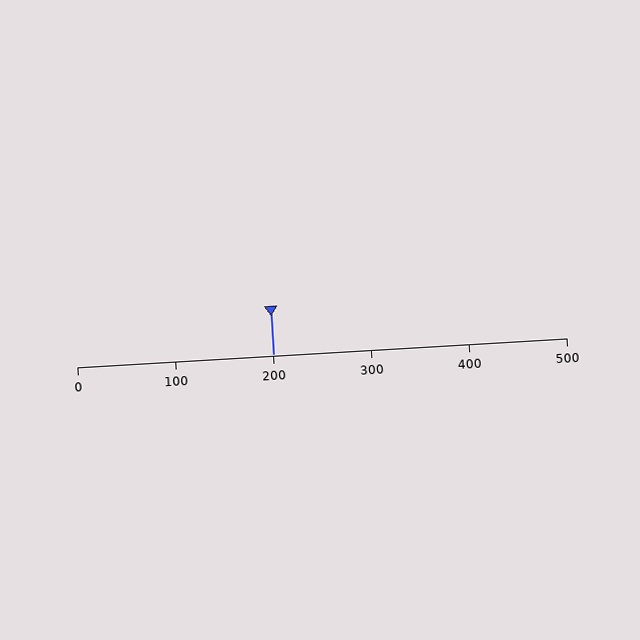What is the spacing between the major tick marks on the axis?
The major ticks are spaced 100 apart.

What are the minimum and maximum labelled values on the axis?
The axis runs from 0 to 500.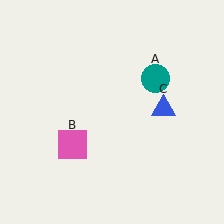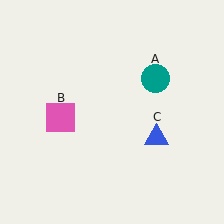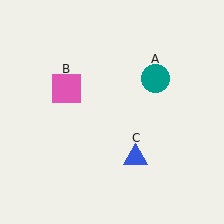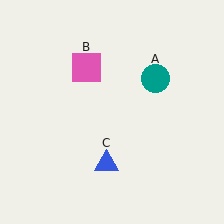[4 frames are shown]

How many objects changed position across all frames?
2 objects changed position: pink square (object B), blue triangle (object C).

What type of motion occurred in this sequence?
The pink square (object B), blue triangle (object C) rotated clockwise around the center of the scene.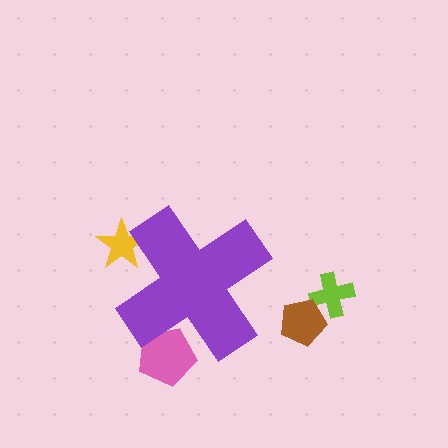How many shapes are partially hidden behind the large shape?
2 shapes are partially hidden.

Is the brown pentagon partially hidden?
No, the brown pentagon is fully visible.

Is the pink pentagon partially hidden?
Yes, the pink pentagon is partially hidden behind the purple cross.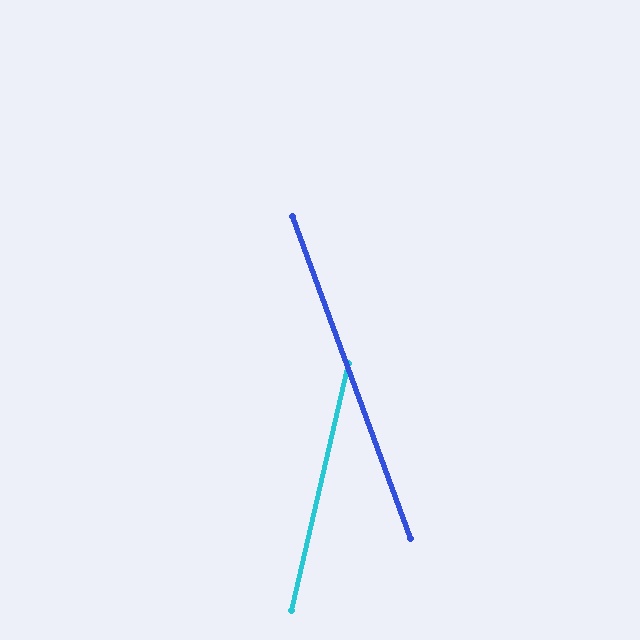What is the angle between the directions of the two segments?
Approximately 33 degrees.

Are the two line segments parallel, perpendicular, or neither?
Neither parallel nor perpendicular — they differ by about 33°.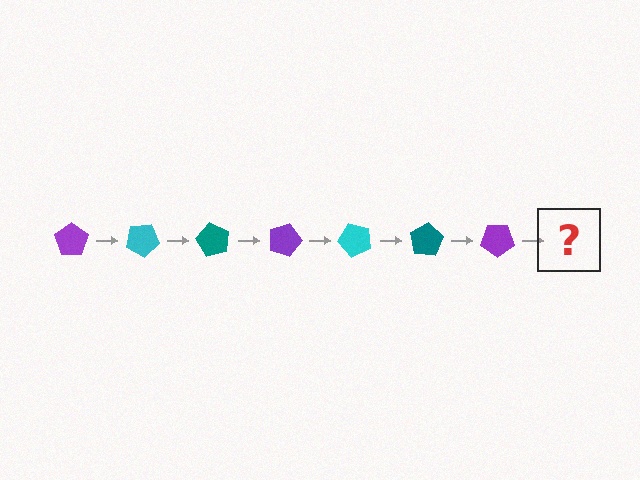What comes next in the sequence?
The next element should be a cyan pentagon, rotated 210 degrees from the start.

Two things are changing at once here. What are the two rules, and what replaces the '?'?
The two rules are that it rotates 30 degrees each step and the color cycles through purple, cyan, and teal. The '?' should be a cyan pentagon, rotated 210 degrees from the start.